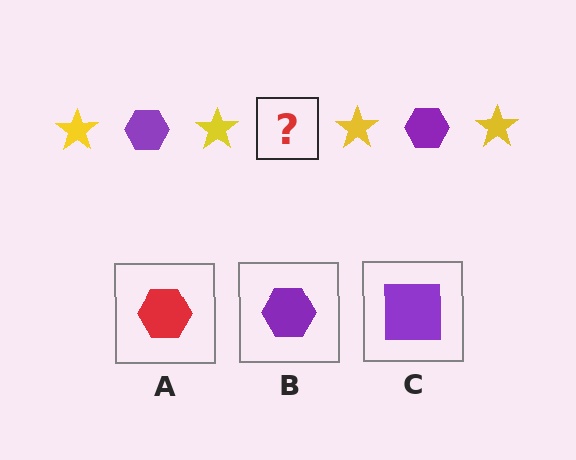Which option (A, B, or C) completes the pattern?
B.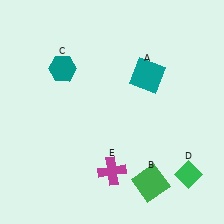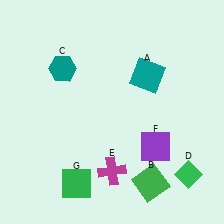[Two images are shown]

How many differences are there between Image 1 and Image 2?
There are 2 differences between the two images.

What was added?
A purple square (F), a green square (G) were added in Image 2.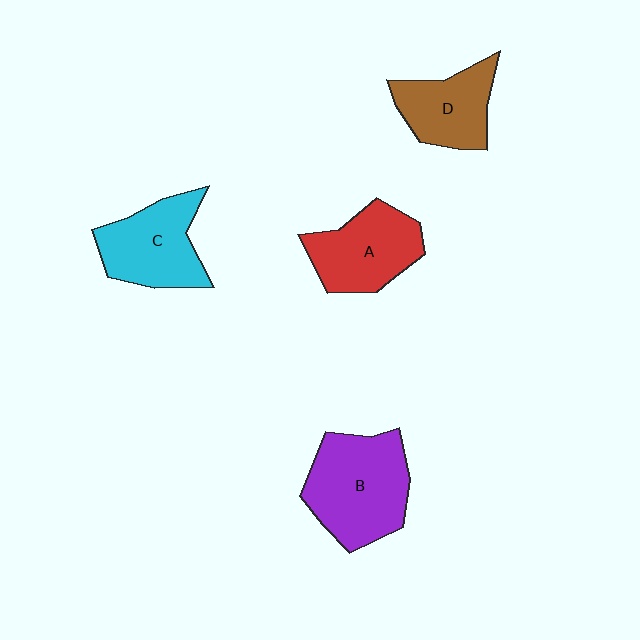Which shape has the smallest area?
Shape D (brown).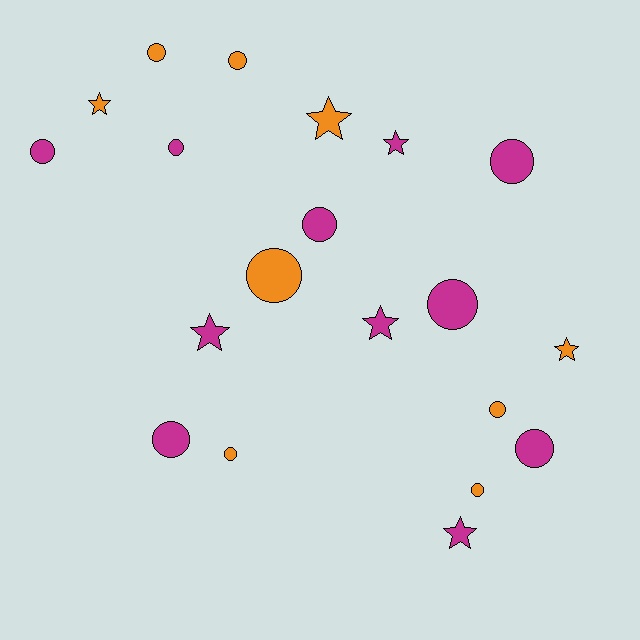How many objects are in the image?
There are 20 objects.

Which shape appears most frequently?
Circle, with 13 objects.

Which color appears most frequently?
Magenta, with 11 objects.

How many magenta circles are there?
There are 7 magenta circles.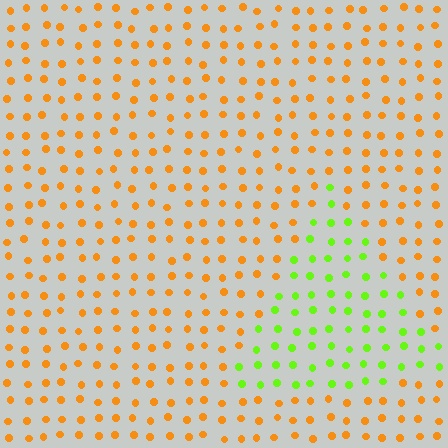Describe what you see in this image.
The image is filled with small orange elements in a uniform arrangement. A triangle-shaped region is visible where the elements are tinted to a slightly different hue, forming a subtle color boundary.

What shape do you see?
I see a triangle.